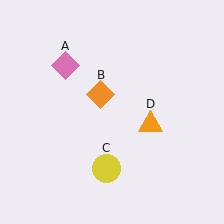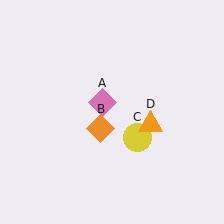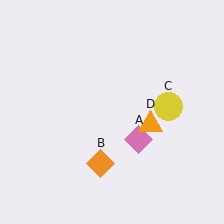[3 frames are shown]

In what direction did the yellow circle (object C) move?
The yellow circle (object C) moved up and to the right.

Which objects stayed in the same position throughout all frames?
Orange triangle (object D) remained stationary.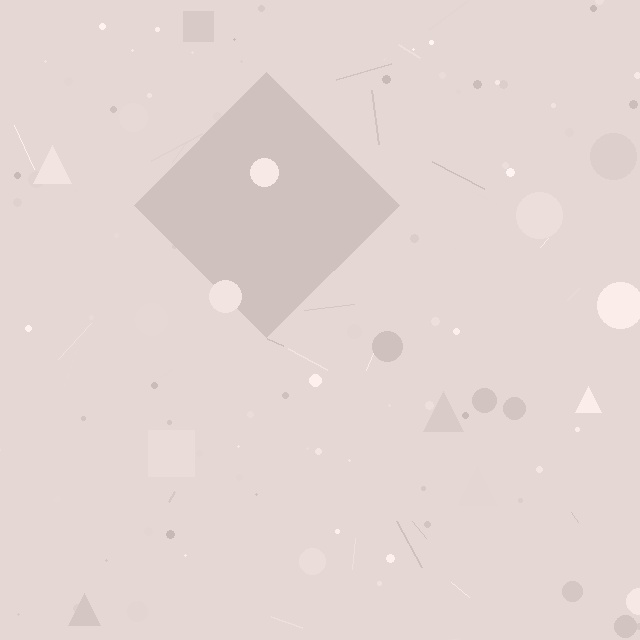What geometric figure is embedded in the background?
A diamond is embedded in the background.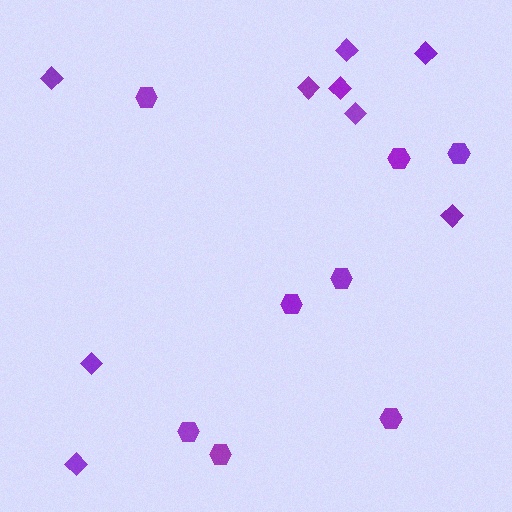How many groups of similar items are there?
There are 2 groups: one group of diamonds (9) and one group of hexagons (8).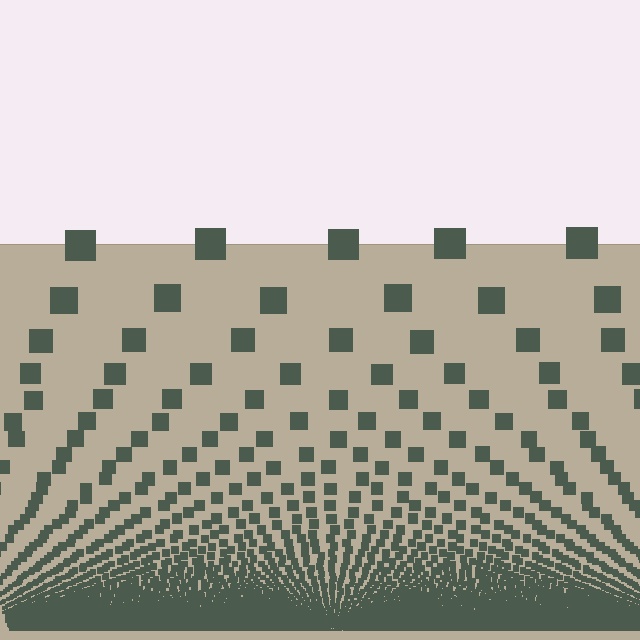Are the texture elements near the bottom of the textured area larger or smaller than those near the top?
Smaller. The gradient is inverted — elements near the bottom are smaller and denser.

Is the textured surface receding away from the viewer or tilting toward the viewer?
The surface appears to tilt toward the viewer. Texture elements get larger and sparser toward the top.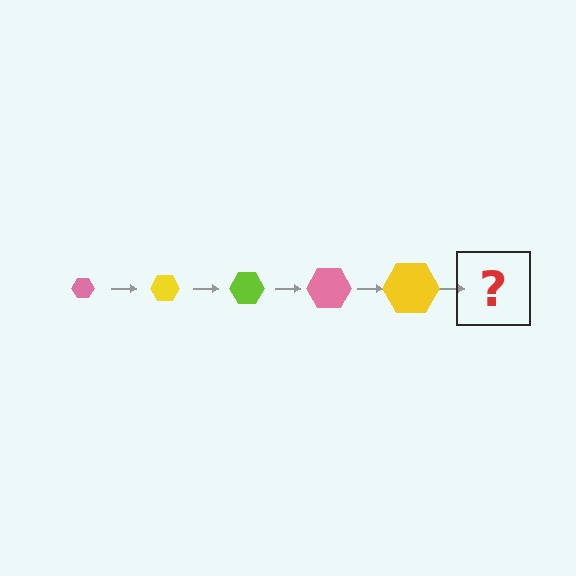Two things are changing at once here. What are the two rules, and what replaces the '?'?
The two rules are that the hexagon grows larger each step and the color cycles through pink, yellow, and lime. The '?' should be a lime hexagon, larger than the previous one.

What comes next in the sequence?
The next element should be a lime hexagon, larger than the previous one.